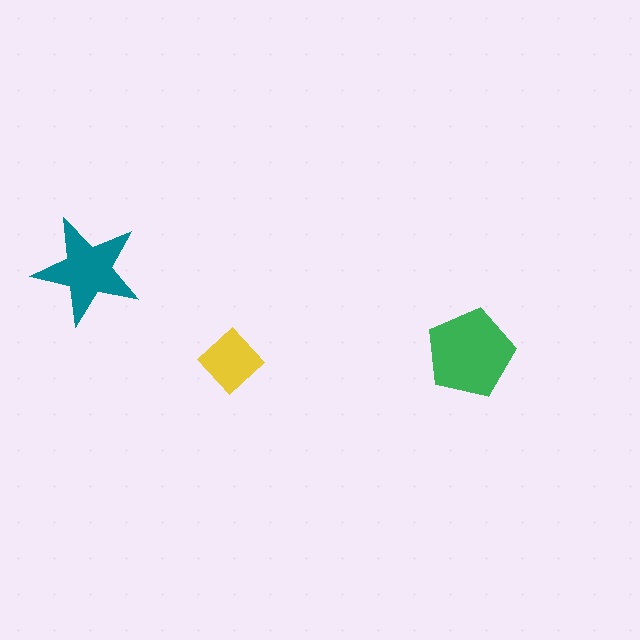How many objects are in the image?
There are 3 objects in the image.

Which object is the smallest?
The yellow diamond.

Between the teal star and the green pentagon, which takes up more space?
The green pentagon.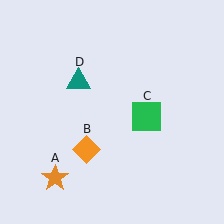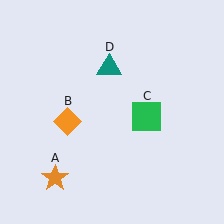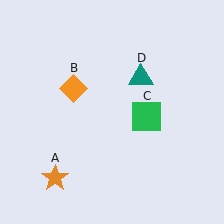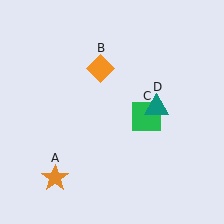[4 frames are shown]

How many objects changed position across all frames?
2 objects changed position: orange diamond (object B), teal triangle (object D).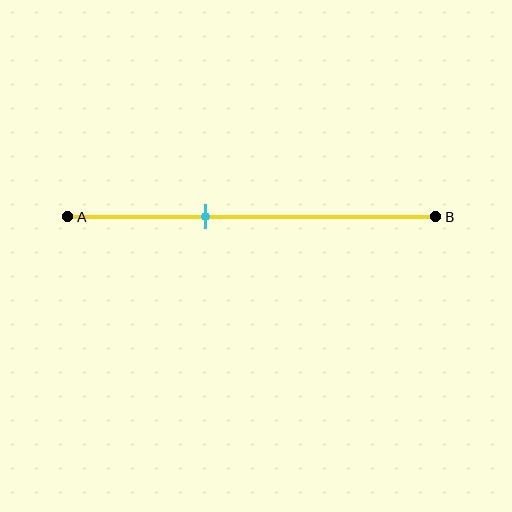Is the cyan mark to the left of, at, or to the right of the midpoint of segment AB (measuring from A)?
The cyan mark is to the left of the midpoint of segment AB.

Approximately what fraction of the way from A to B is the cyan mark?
The cyan mark is approximately 35% of the way from A to B.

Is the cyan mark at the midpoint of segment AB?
No, the mark is at about 35% from A, not at the 50% midpoint.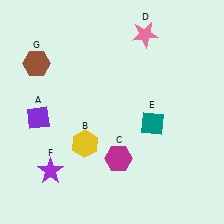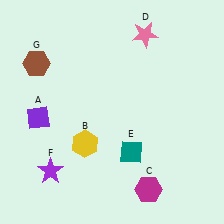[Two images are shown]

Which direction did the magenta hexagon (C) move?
The magenta hexagon (C) moved down.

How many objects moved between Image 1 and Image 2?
2 objects moved between the two images.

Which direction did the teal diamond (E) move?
The teal diamond (E) moved down.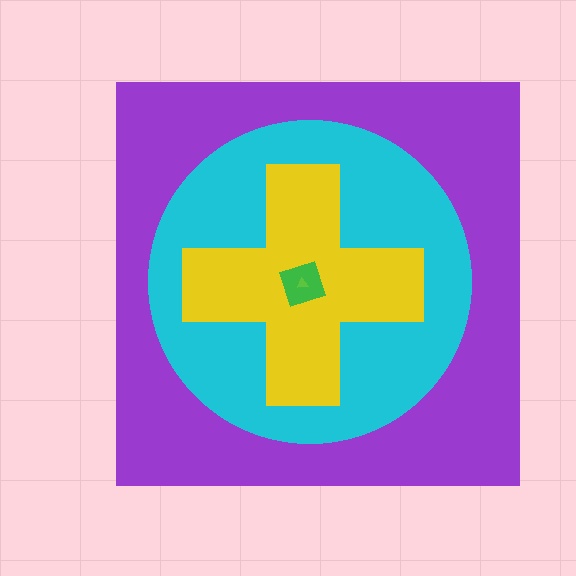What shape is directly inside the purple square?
The cyan circle.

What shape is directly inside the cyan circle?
The yellow cross.